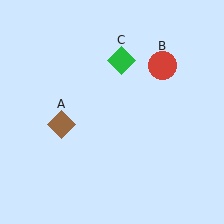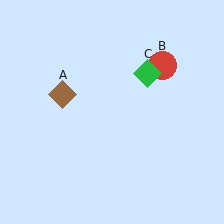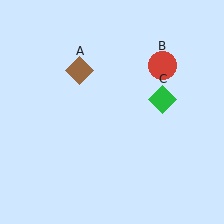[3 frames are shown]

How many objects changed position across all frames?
2 objects changed position: brown diamond (object A), green diamond (object C).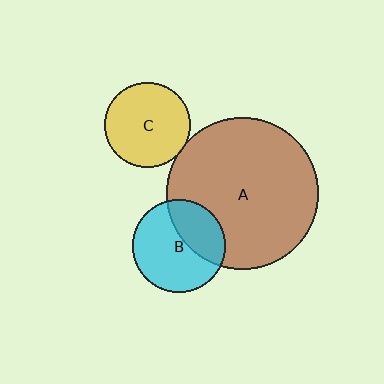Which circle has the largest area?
Circle A (brown).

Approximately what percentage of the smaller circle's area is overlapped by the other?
Approximately 35%.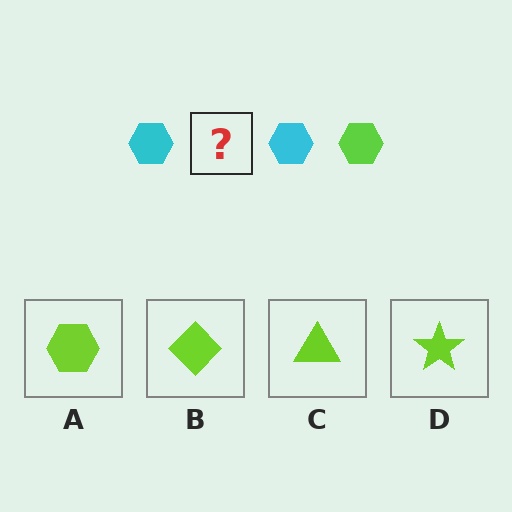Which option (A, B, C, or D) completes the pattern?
A.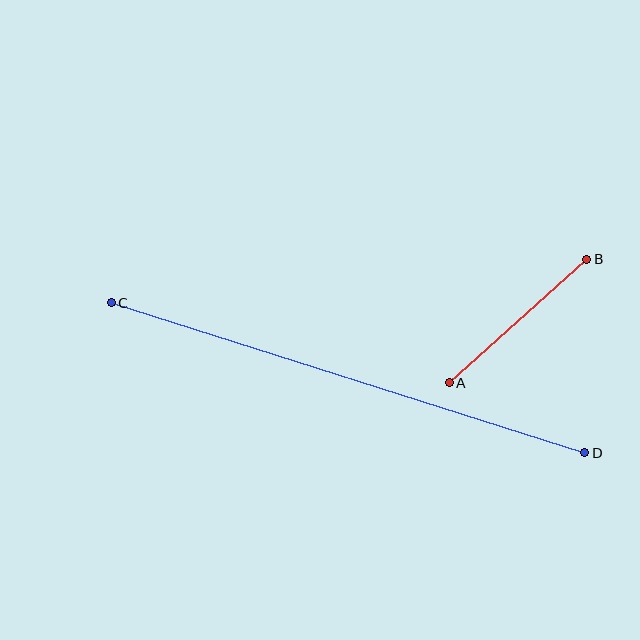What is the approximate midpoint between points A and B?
The midpoint is at approximately (518, 321) pixels.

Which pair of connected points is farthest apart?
Points C and D are farthest apart.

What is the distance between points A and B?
The distance is approximately 184 pixels.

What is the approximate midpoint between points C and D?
The midpoint is at approximately (348, 378) pixels.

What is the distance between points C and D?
The distance is approximately 497 pixels.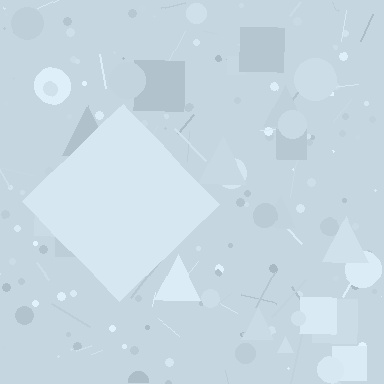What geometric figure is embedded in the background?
A diamond is embedded in the background.